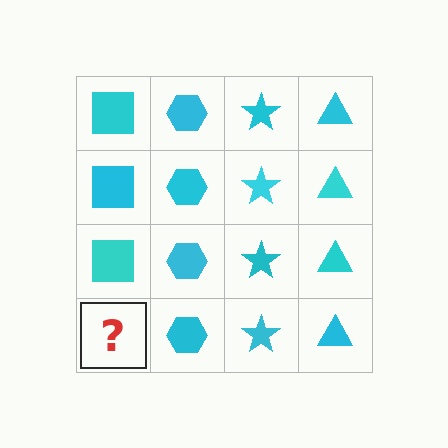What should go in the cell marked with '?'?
The missing cell should contain a cyan square.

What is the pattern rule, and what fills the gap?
The rule is that each column has a consistent shape. The gap should be filled with a cyan square.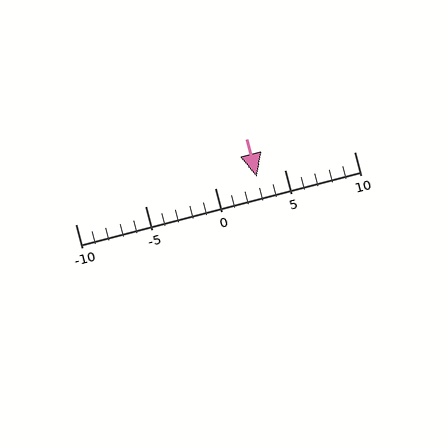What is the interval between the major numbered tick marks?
The major tick marks are spaced 5 units apart.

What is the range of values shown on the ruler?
The ruler shows values from -10 to 10.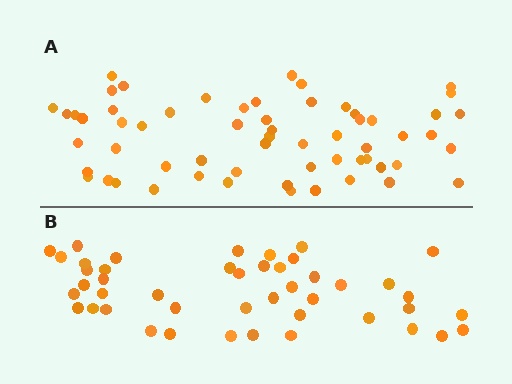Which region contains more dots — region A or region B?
Region A (the top region) has more dots.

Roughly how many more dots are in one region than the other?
Region A has approximately 15 more dots than region B.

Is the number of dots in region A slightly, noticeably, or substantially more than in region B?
Region A has noticeably more, but not dramatically so. The ratio is roughly 1.3 to 1.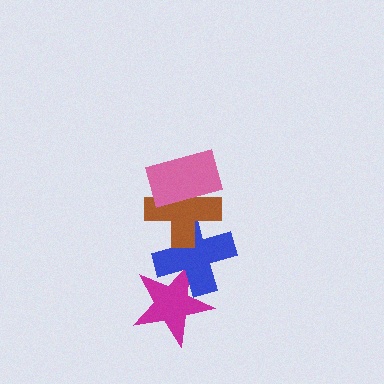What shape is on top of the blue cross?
The brown cross is on top of the blue cross.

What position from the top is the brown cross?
The brown cross is 2nd from the top.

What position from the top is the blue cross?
The blue cross is 3rd from the top.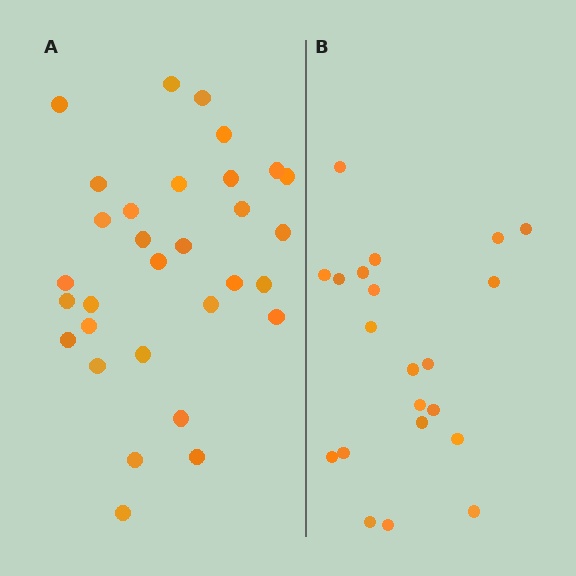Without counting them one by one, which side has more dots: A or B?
Region A (the left region) has more dots.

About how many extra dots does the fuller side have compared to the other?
Region A has roughly 10 or so more dots than region B.